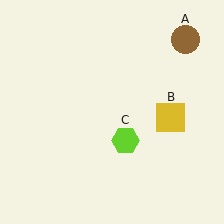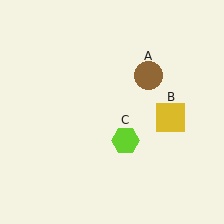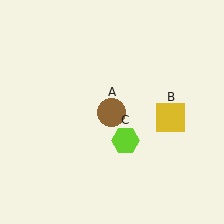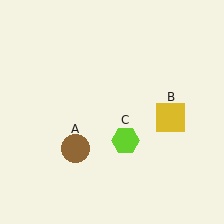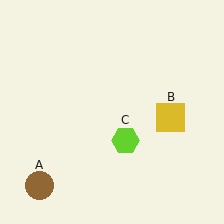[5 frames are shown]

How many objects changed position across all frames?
1 object changed position: brown circle (object A).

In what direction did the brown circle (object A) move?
The brown circle (object A) moved down and to the left.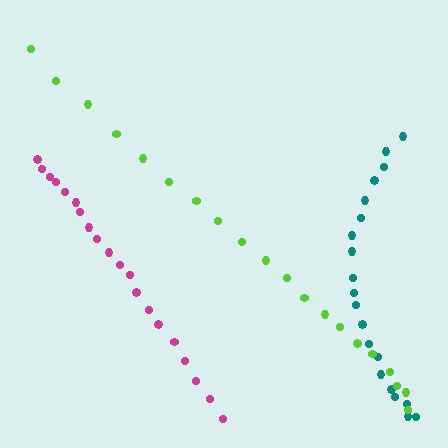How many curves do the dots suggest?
There are 3 distinct paths.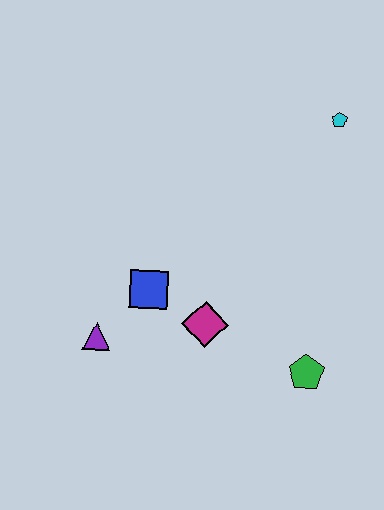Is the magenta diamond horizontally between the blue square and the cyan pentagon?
Yes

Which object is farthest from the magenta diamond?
The cyan pentagon is farthest from the magenta diamond.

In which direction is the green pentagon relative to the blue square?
The green pentagon is to the right of the blue square.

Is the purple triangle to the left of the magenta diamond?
Yes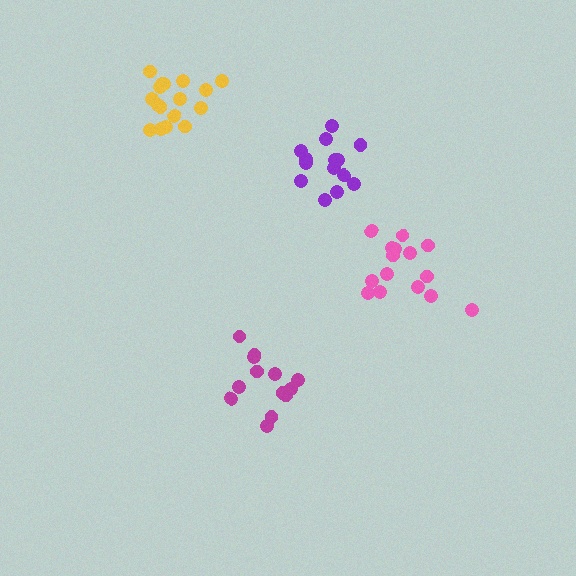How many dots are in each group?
Group 1: 17 dots, Group 2: 14 dots, Group 3: 13 dots, Group 4: 15 dots (59 total).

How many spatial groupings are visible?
There are 4 spatial groupings.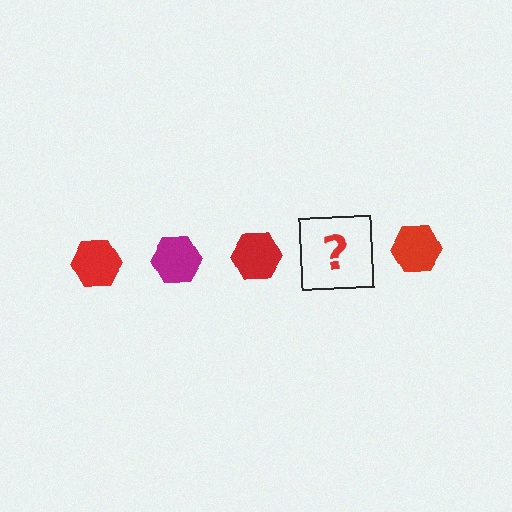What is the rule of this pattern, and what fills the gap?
The rule is that the pattern cycles through red, magenta hexagons. The gap should be filled with a magenta hexagon.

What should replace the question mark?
The question mark should be replaced with a magenta hexagon.